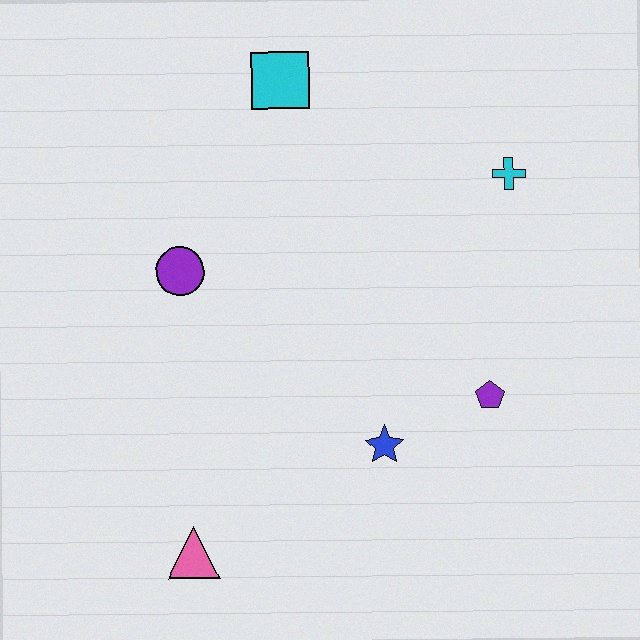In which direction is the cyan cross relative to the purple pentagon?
The cyan cross is above the purple pentagon.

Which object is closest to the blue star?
The purple pentagon is closest to the blue star.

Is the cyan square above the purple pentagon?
Yes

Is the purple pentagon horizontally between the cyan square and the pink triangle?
No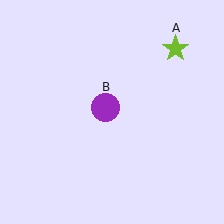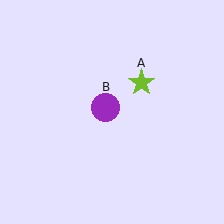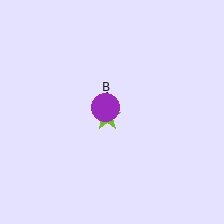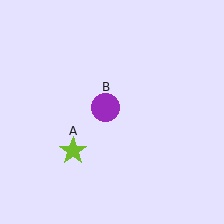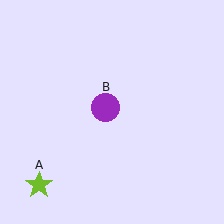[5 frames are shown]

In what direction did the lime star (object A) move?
The lime star (object A) moved down and to the left.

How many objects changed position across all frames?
1 object changed position: lime star (object A).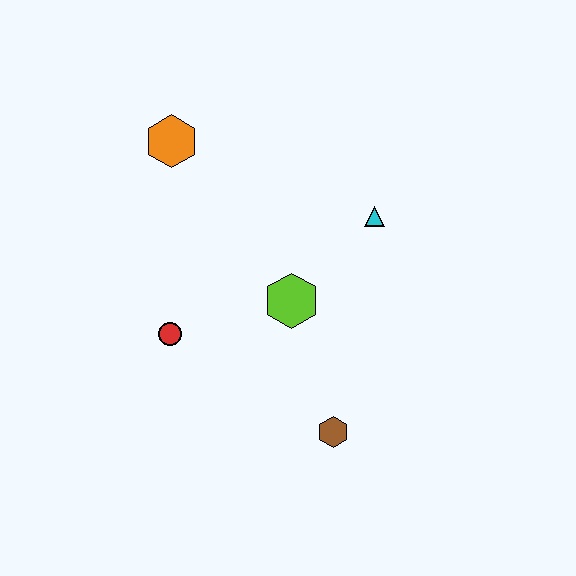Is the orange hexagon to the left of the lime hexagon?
Yes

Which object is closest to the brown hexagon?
The lime hexagon is closest to the brown hexagon.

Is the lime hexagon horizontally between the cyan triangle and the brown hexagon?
No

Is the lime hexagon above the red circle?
Yes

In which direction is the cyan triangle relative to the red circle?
The cyan triangle is to the right of the red circle.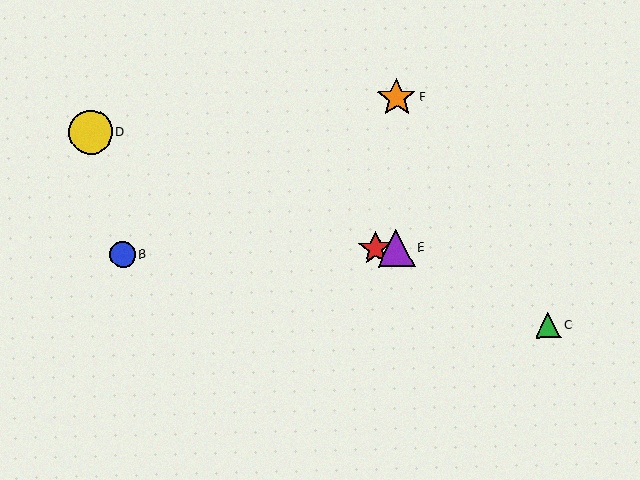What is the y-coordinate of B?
Object B is at y≈255.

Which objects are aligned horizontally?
Objects A, B, E are aligned horizontally.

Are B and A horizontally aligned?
Yes, both are at y≈255.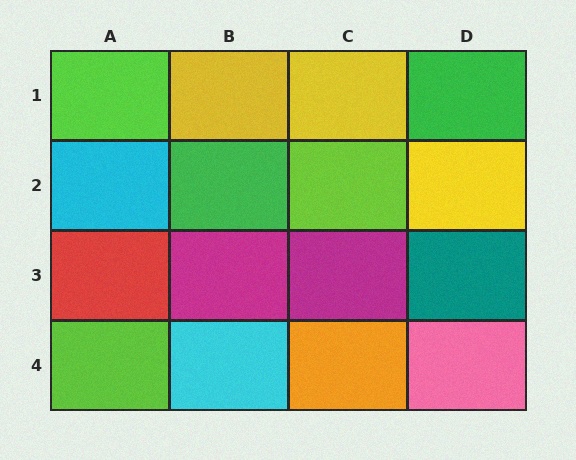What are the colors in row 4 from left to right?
Lime, cyan, orange, pink.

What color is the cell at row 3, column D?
Teal.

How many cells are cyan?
2 cells are cyan.